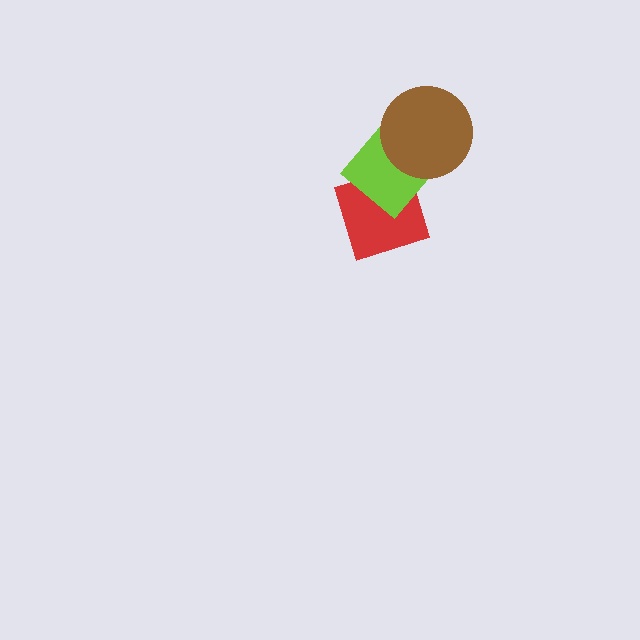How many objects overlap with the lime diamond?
2 objects overlap with the lime diamond.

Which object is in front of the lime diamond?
The brown circle is in front of the lime diamond.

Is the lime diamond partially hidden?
Yes, it is partially covered by another shape.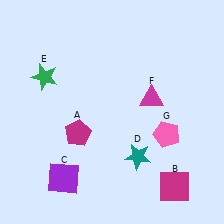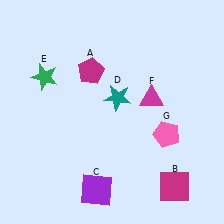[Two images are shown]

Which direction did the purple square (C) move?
The purple square (C) moved right.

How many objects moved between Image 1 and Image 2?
3 objects moved between the two images.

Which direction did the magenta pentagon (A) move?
The magenta pentagon (A) moved up.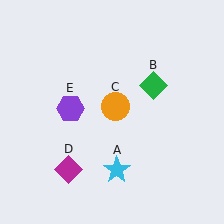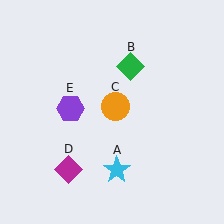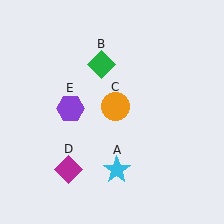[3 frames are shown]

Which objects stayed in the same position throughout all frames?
Cyan star (object A) and orange circle (object C) and magenta diamond (object D) and purple hexagon (object E) remained stationary.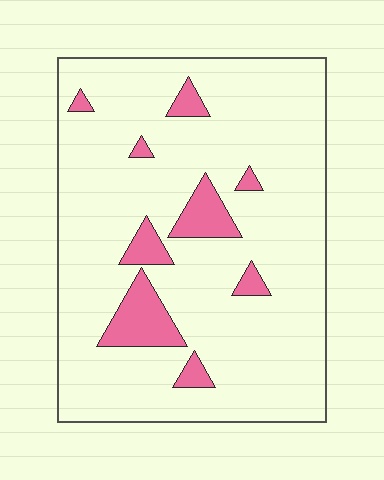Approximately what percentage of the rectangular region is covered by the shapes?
Approximately 10%.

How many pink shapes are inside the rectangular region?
9.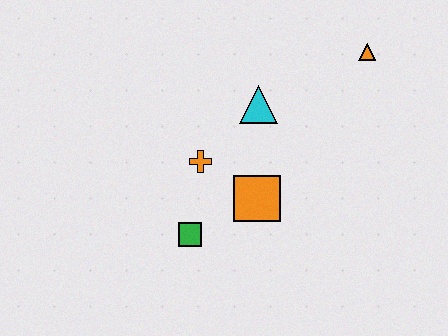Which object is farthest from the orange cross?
The orange triangle is farthest from the orange cross.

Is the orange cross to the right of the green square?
Yes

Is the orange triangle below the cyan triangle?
No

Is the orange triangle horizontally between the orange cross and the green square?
No